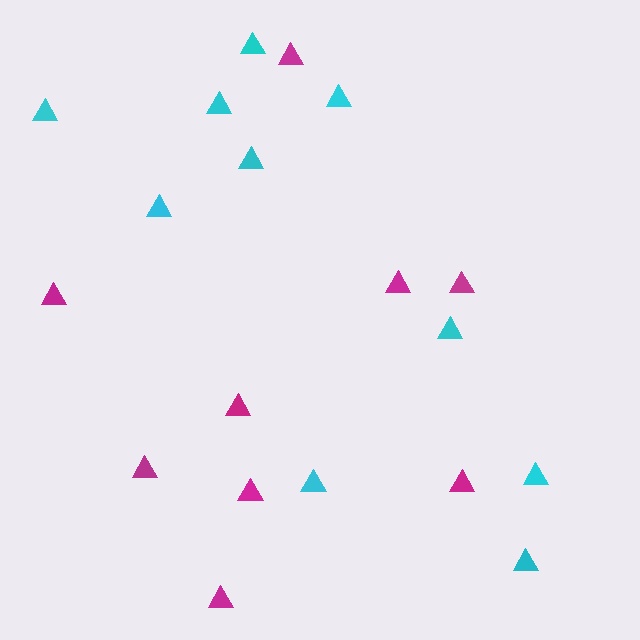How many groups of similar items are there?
There are 2 groups: one group of cyan triangles (10) and one group of magenta triangles (9).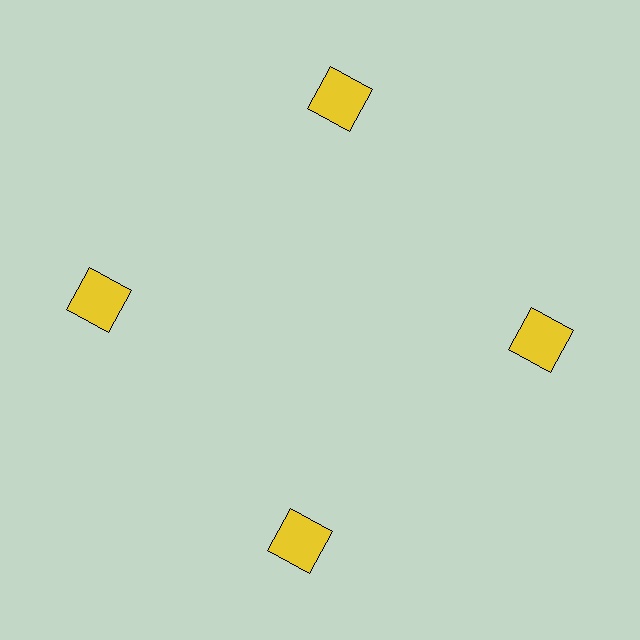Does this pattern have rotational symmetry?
Yes, this pattern has 4-fold rotational symmetry. It looks the same after rotating 90 degrees around the center.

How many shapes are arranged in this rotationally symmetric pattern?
There are 4 shapes, arranged in 4 groups of 1.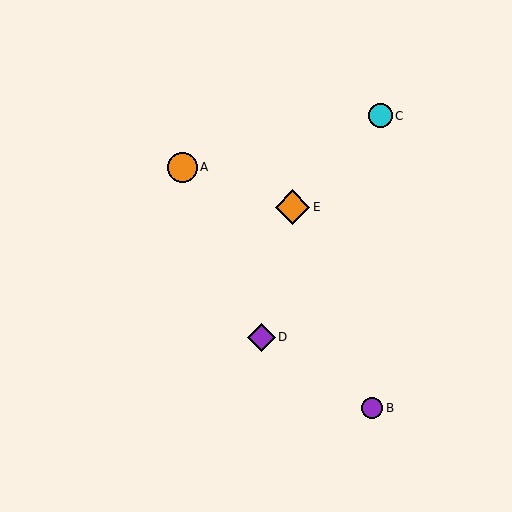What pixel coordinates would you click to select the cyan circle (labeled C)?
Click at (380, 116) to select the cyan circle C.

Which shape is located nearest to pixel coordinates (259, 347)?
The purple diamond (labeled D) at (261, 337) is nearest to that location.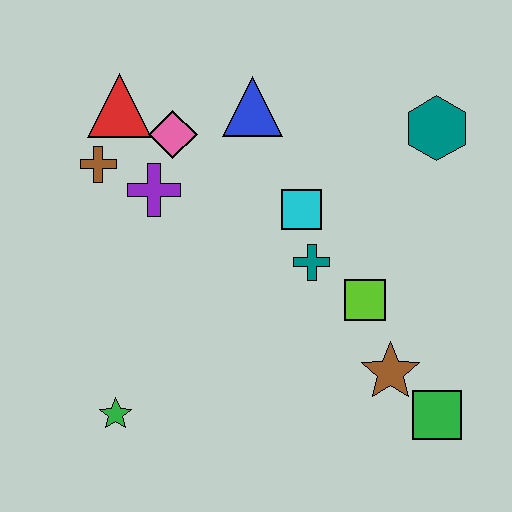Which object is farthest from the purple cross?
The green square is farthest from the purple cross.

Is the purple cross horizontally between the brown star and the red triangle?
Yes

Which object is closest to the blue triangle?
The pink diamond is closest to the blue triangle.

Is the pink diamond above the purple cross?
Yes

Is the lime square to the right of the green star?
Yes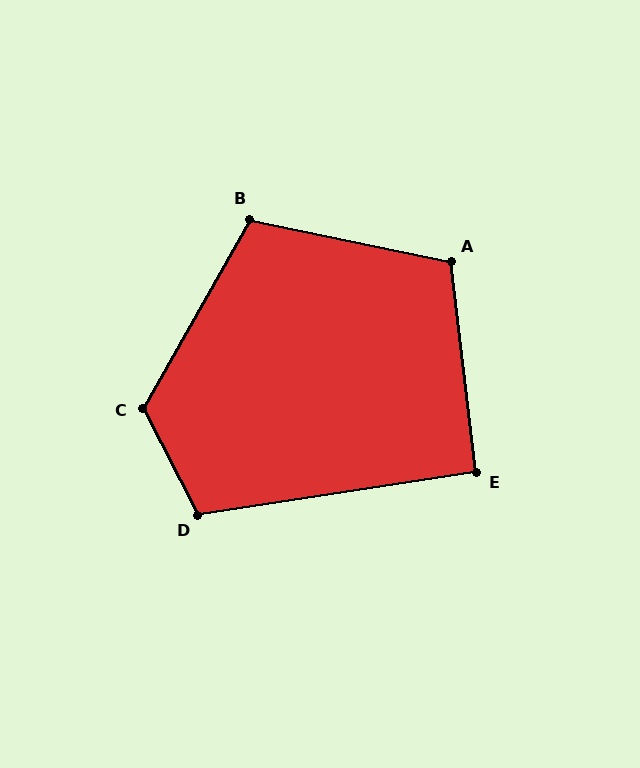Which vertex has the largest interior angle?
C, at approximately 123 degrees.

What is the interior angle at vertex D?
Approximately 109 degrees (obtuse).